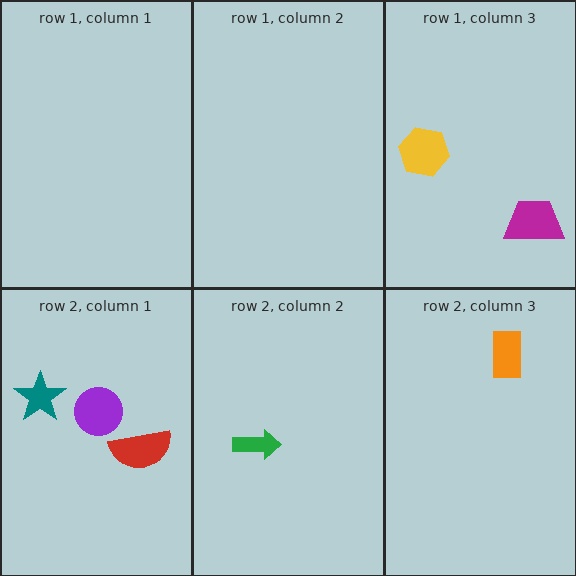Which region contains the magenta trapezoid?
The row 1, column 3 region.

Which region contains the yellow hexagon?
The row 1, column 3 region.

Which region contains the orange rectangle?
The row 2, column 3 region.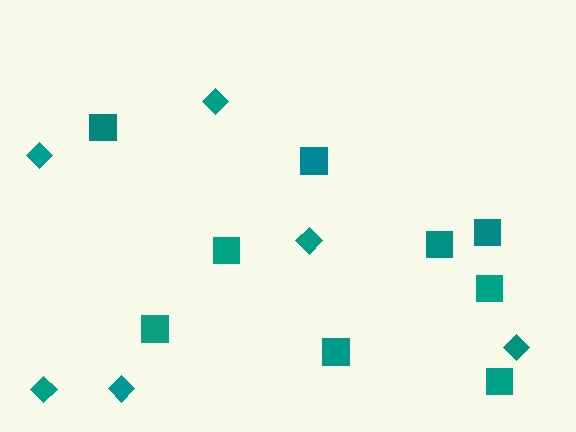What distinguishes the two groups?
There are 2 groups: one group of squares (9) and one group of diamonds (6).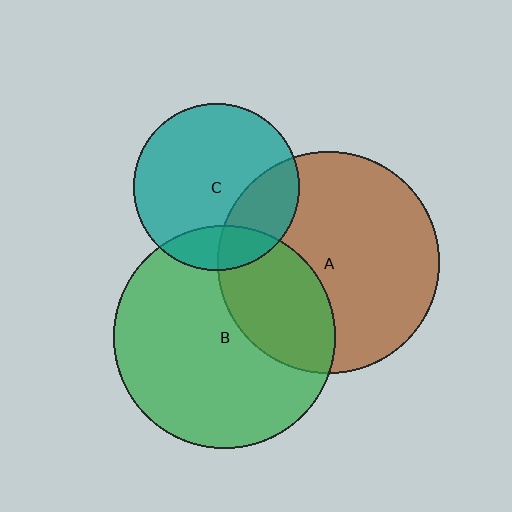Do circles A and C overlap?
Yes.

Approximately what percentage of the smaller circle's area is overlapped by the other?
Approximately 25%.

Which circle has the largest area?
Circle B (green).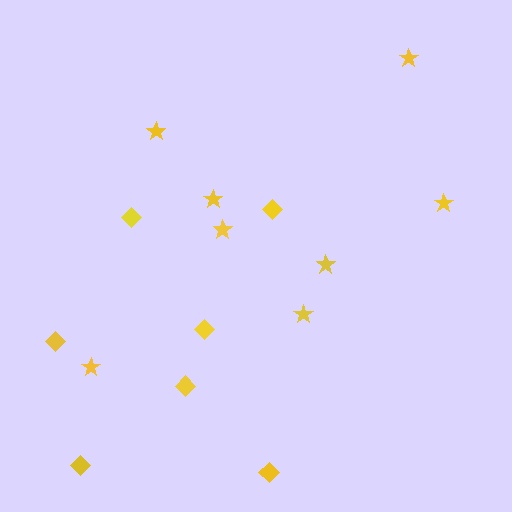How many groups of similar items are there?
There are 2 groups: one group of stars (8) and one group of diamonds (7).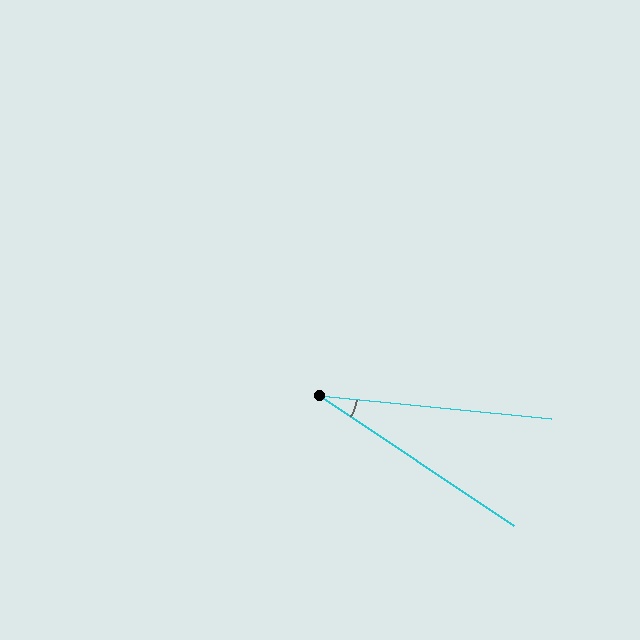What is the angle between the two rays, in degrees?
Approximately 28 degrees.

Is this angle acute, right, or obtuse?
It is acute.